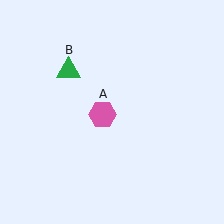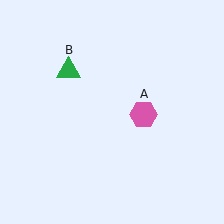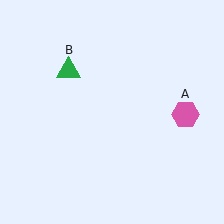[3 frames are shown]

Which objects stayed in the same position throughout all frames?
Green triangle (object B) remained stationary.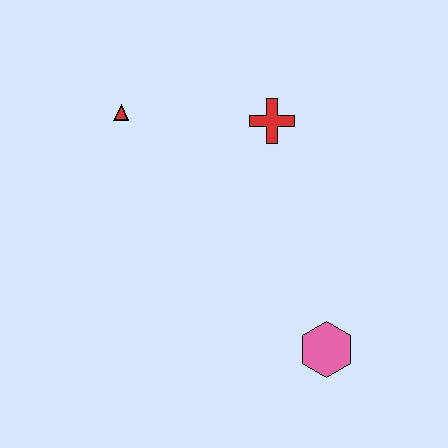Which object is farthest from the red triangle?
The pink hexagon is farthest from the red triangle.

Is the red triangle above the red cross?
Yes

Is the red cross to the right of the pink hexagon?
No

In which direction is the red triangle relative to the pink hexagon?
The red triangle is above the pink hexagon.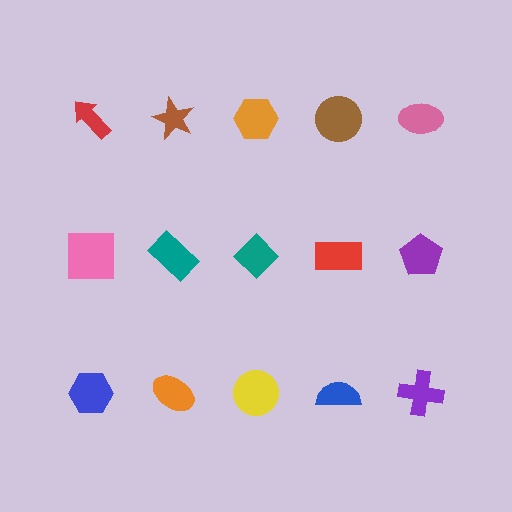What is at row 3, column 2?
An orange ellipse.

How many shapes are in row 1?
5 shapes.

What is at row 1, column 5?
A pink ellipse.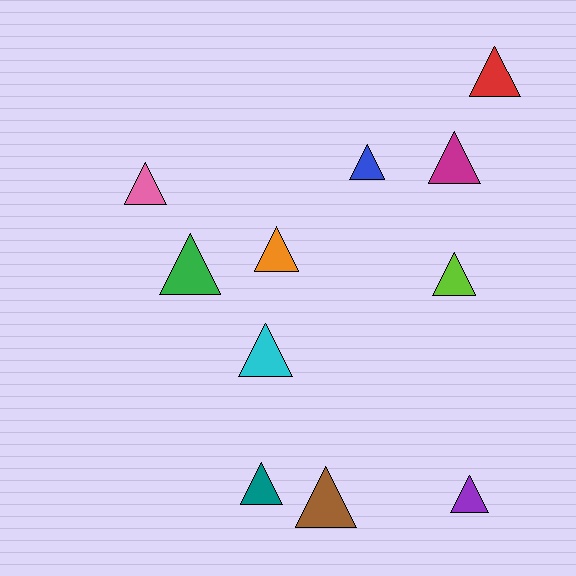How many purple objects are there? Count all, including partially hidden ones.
There is 1 purple object.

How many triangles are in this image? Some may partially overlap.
There are 11 triangles.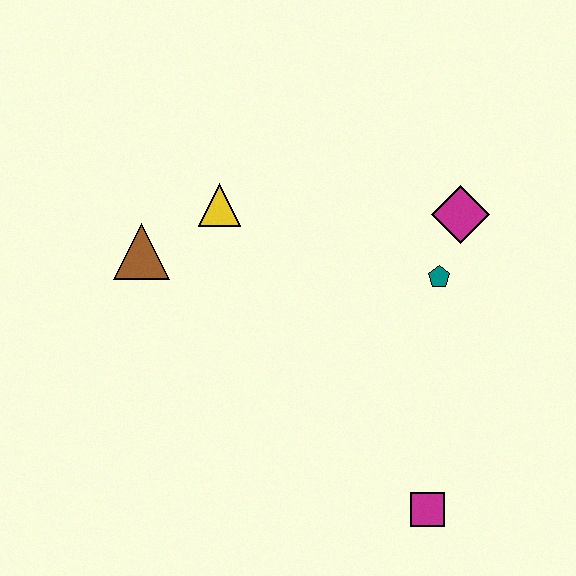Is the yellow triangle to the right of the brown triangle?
Yes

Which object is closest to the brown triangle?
The yellow triangle is closest to the brown triangle.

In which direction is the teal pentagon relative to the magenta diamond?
The teal pentagon is below the magenta diamond.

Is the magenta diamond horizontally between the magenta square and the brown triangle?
No